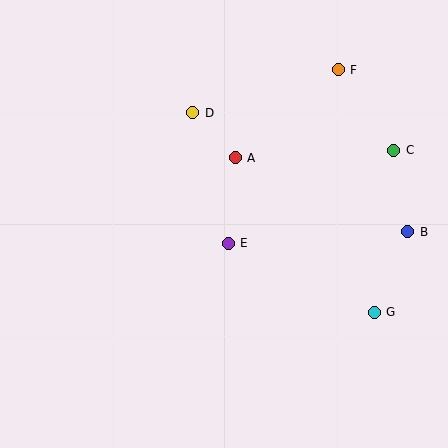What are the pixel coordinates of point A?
Point A is at (235, 158).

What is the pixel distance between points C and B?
The distance between C and B is 83 pixels.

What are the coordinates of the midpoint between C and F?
The midpoint between C and F is at (366, 110).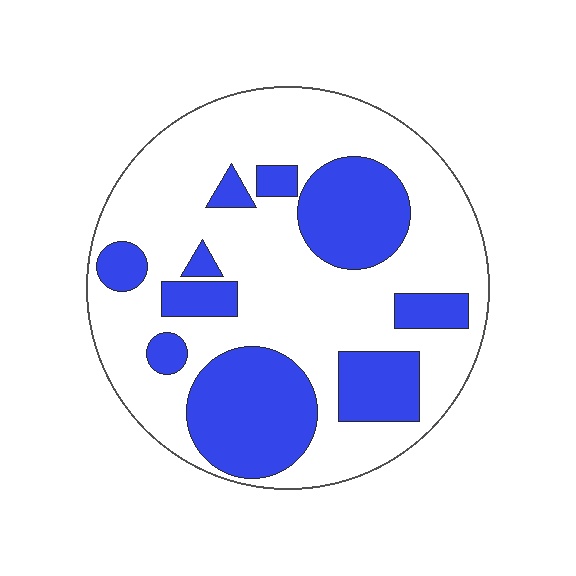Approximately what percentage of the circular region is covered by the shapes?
Approximately 35%.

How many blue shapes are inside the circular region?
10.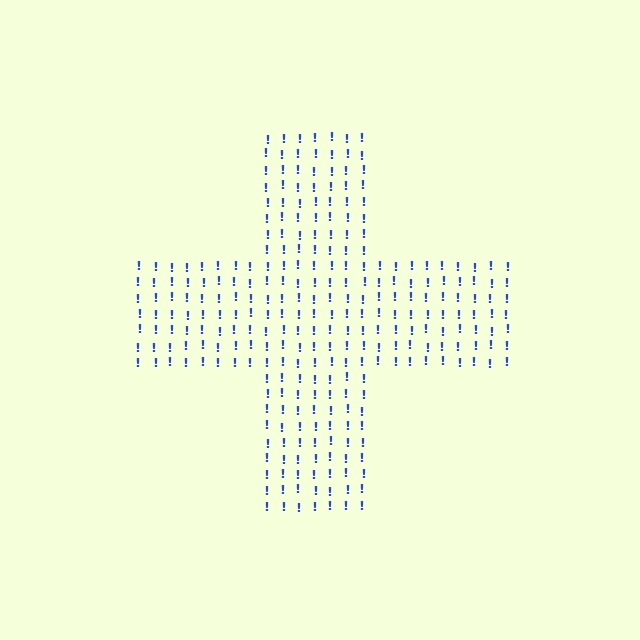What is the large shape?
The large shape is a cross.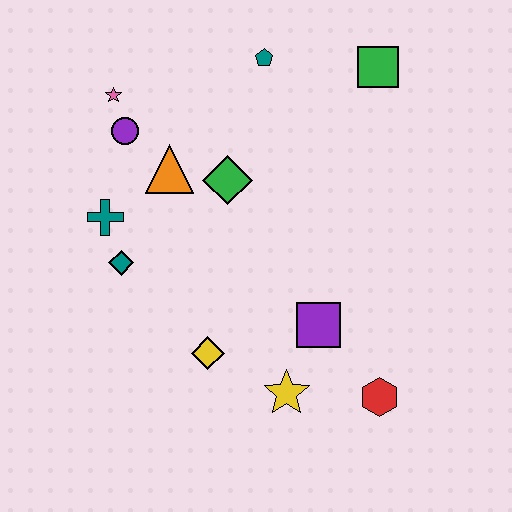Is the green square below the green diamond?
No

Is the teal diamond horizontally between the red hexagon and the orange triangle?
No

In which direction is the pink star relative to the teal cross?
The pink star is above the teal cross.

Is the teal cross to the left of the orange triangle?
Yes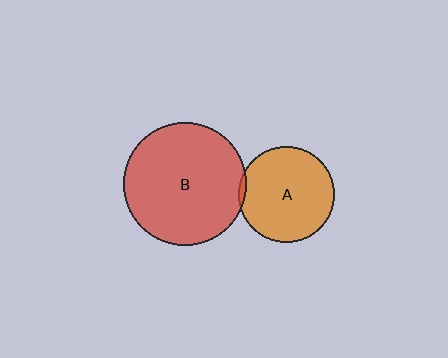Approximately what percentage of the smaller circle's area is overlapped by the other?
Approximately 5%.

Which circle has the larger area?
Circle B (red).